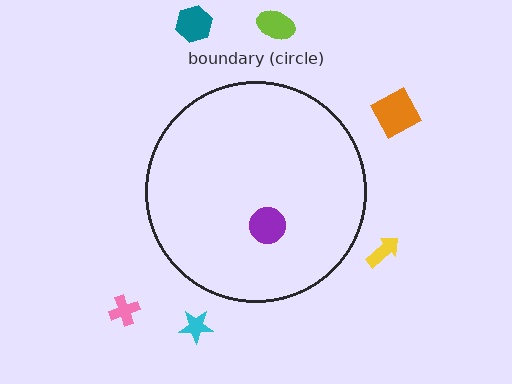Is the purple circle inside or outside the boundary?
Inside.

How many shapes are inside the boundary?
1 inside, 6 outside.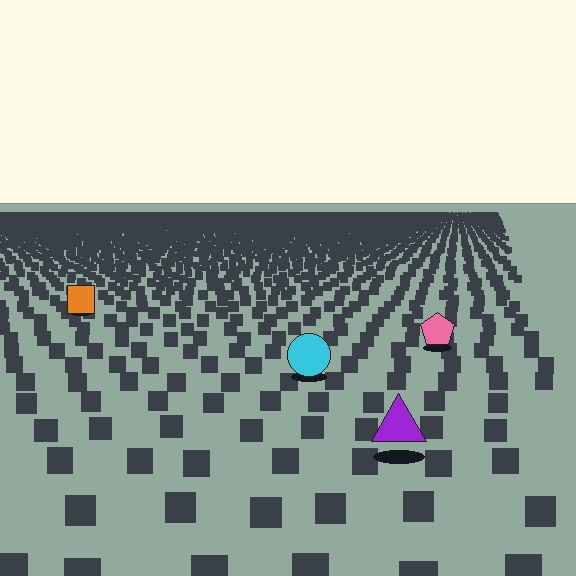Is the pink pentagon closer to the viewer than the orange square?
Yes. The pink pentagon is closer — you can tell from the texture gradient: the ground texture is coarser near it.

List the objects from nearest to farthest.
From nearest to farthest: the purple triangle, the cyan circle, the pink pentagon, the orange square.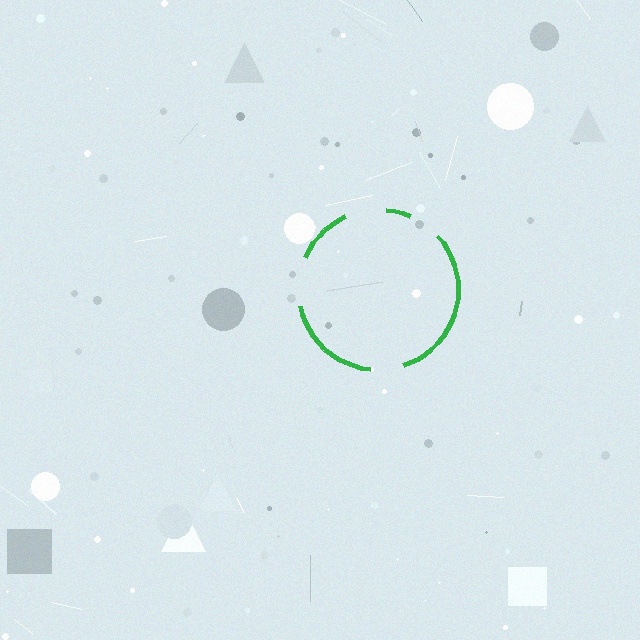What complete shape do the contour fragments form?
The contour fragments form a circle.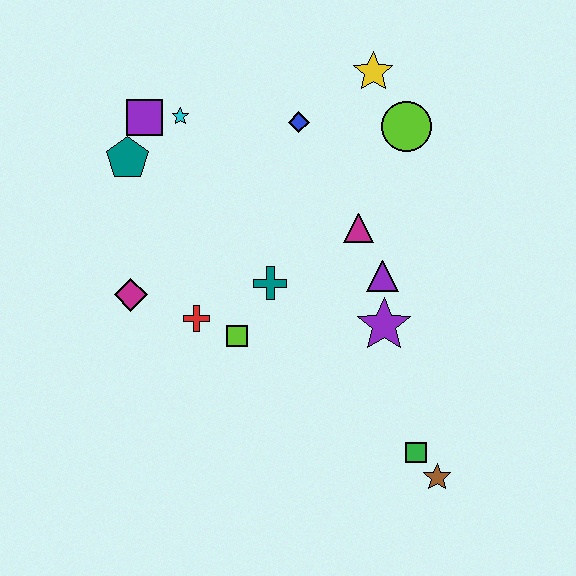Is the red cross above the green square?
Yes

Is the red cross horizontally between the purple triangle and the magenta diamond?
Yes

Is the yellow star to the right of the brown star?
No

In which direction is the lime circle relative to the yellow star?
The lime circle is below the yellow star.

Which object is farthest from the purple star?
The purple square is farthest from the purple star.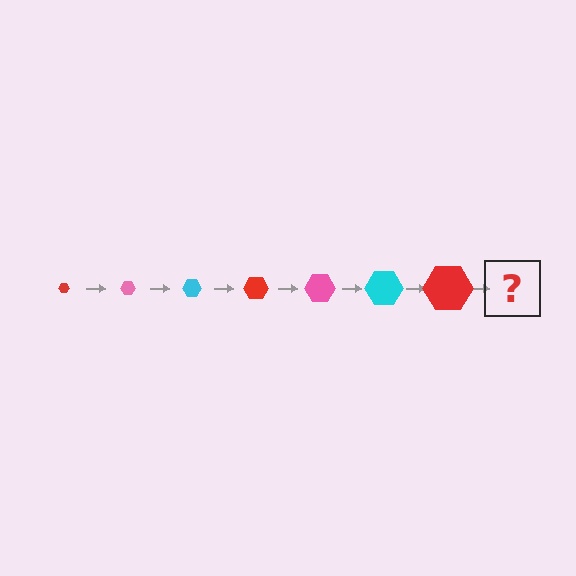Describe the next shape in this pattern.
It should be a pink hexagon, larger than the previous one.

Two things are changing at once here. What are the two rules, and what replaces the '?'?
The two rules are that the hexagon grows larger each step and the color cycles through red, pink, and cyan. The '?' should be a pink hexagon, larger than the previous one.